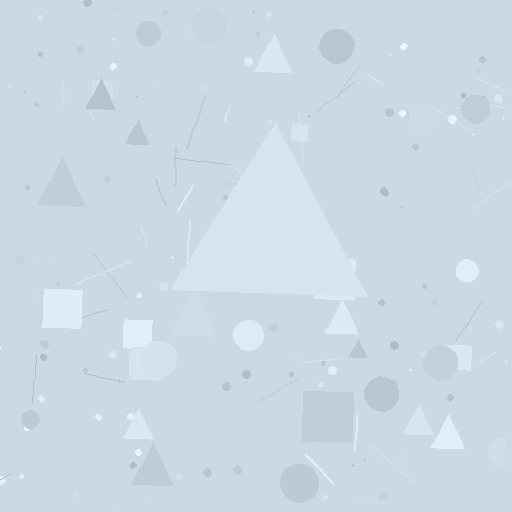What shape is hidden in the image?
A triangle is hidden in the image.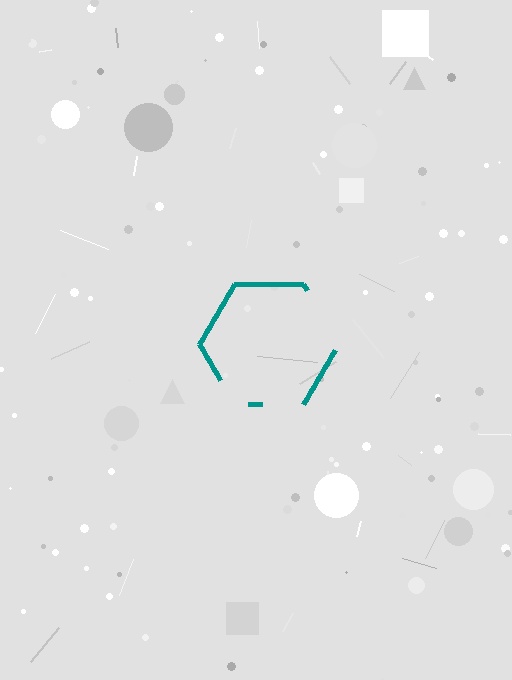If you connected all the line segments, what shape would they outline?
They would outline a hexagon.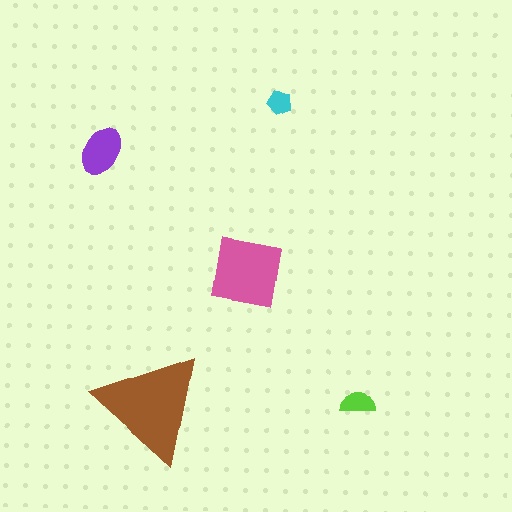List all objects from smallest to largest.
The cyan pentagon, the lime semicircle, the purple ellipse, the pink square, the brown triangle.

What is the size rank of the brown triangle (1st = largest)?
1st.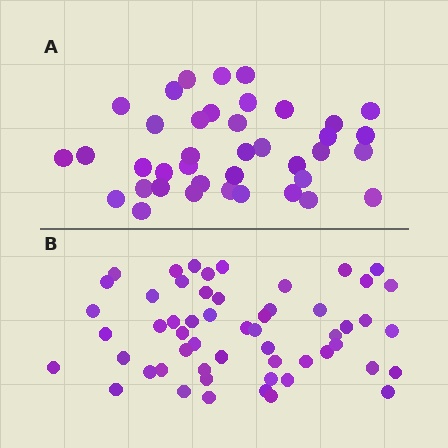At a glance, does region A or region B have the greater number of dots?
Region B (the bottom region) has more dots.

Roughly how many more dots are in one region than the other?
Region B has approximately 15 more dots than region A.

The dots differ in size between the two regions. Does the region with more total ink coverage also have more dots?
No. Region A has more total ink coverage because its dots are larger, but region B actually contains more individual dots. Total area can be misleading — the number of items is what matters here.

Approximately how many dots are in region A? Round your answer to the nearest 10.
About 40 dots. (The exact count is 39, which rounds to 40.)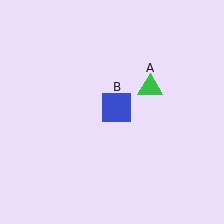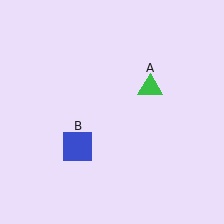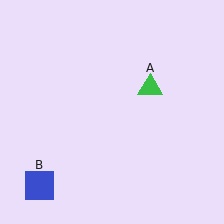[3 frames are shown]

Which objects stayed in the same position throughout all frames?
Green triangle (object A) remained stationary.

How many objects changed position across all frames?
1 object changed position: blue square (object B).